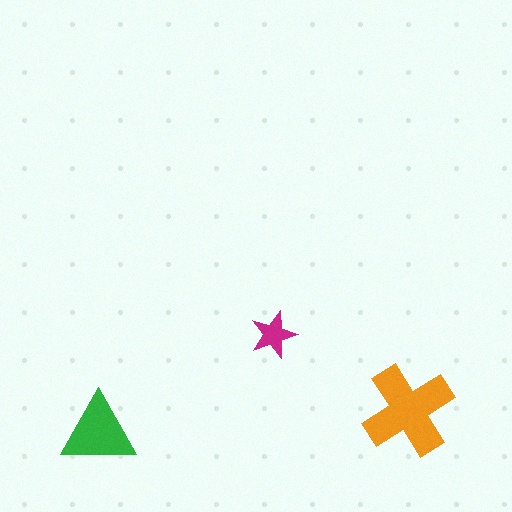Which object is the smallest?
The magenta star.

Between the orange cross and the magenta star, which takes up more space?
The orange cross.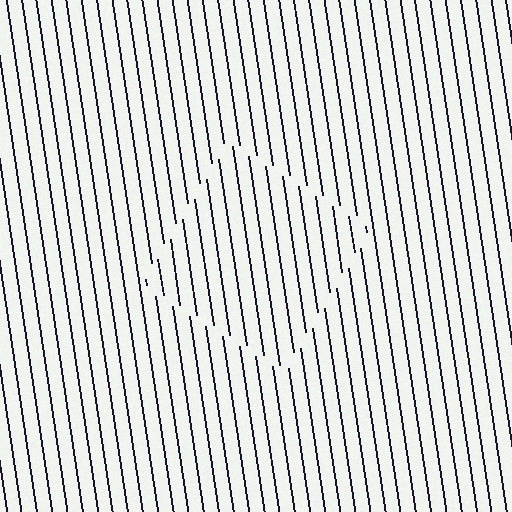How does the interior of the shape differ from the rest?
The interior of the shape contains the same grating, shifted by half a period — the contour is defined by the phase discontinuity where line-ends from the inner and outer gratings abut.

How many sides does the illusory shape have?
4 sides — the line-ends trace a square.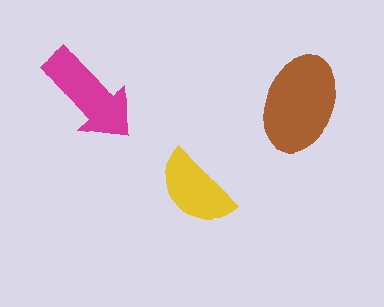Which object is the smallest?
The yellow semicircle.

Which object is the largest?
The brown ellipse.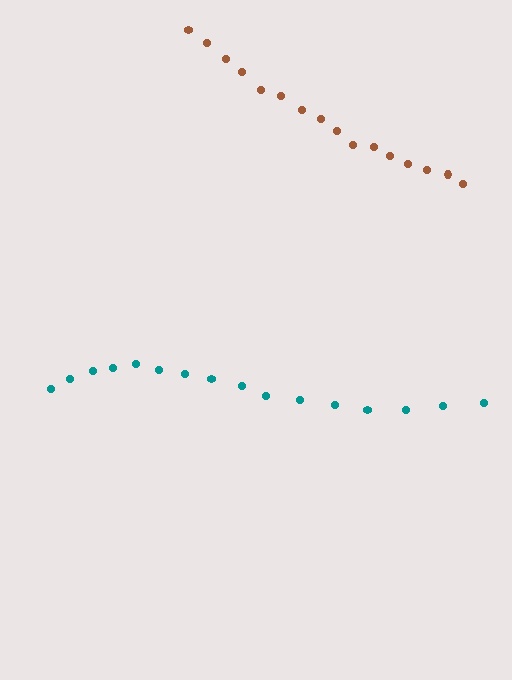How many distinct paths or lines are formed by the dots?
There are 2 distinct paths.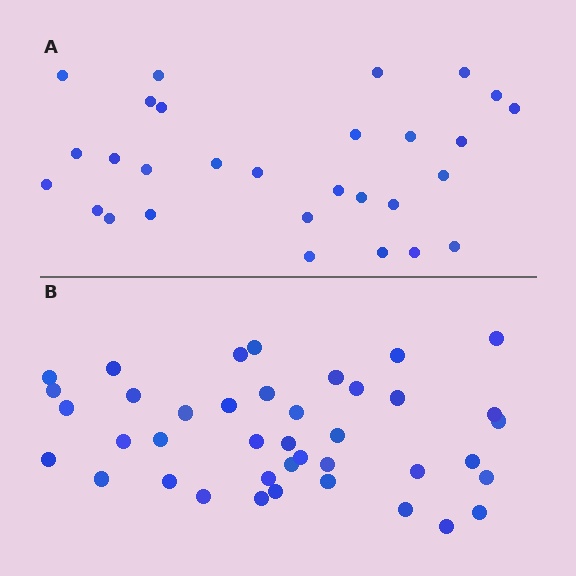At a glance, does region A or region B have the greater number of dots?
Region B (the bottom region) has more dots.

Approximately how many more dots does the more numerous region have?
Region B has roughly 12 or so more dots than region A.